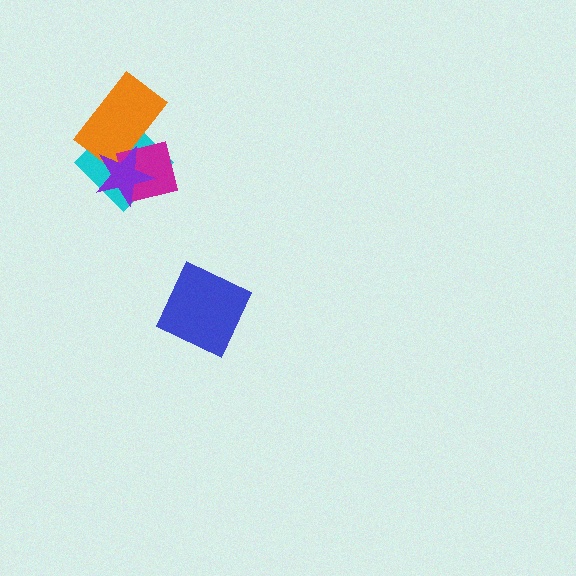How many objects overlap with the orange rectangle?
3 objects overlap with the orange rectangle.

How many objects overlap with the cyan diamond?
3 objects overlap with the cyan diamond.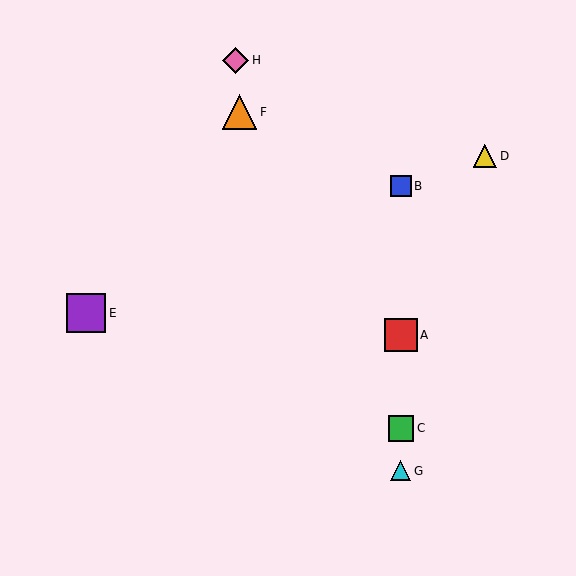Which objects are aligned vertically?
Objects A, B, C, G are aligned vertically.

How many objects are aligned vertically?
4 objects (A, B, C, G) are aligned vertically.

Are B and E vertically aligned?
No, B is at x≈401 and E is at x≈86.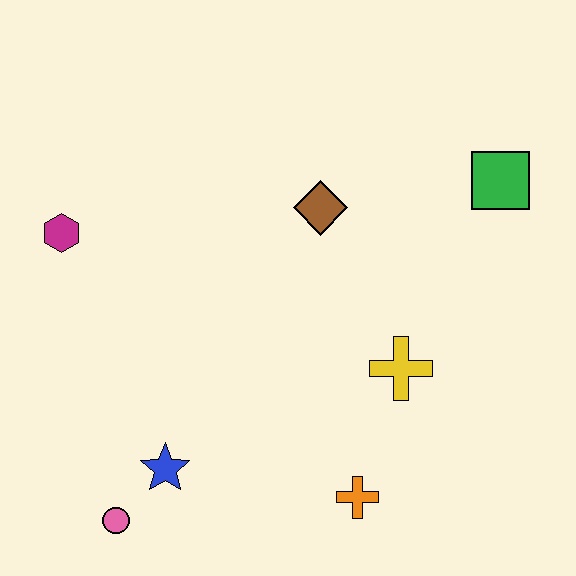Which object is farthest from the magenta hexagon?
The green square is farthest from the magenta hexagon.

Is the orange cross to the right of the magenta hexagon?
Yes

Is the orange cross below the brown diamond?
Yes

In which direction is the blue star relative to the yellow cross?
The blue star is to the left of the yellow cross.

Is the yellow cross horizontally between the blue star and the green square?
Yes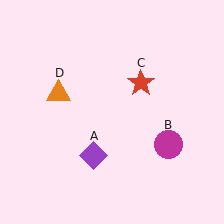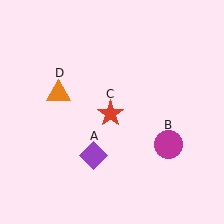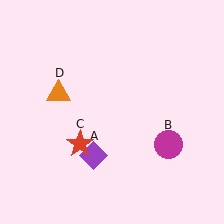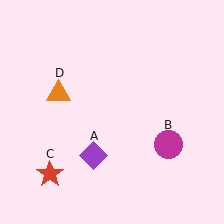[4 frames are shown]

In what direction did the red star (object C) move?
The red star (object C) moved down and to the left.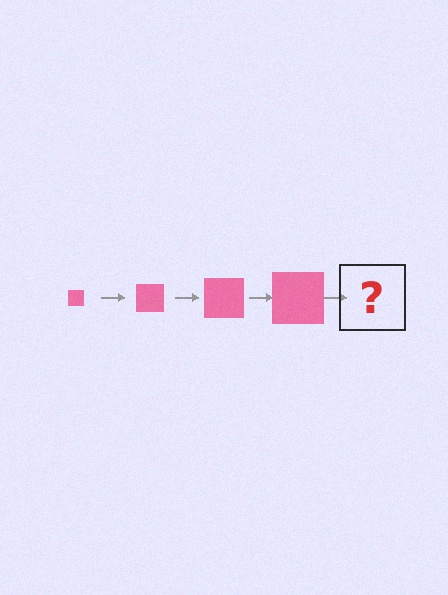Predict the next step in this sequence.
The next step is a pink square, larger than the previous one.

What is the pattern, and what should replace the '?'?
The pattern is that the square gets progressively larger each step. The '?' should be a pink square, larger than the previous one.